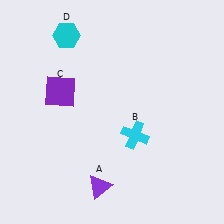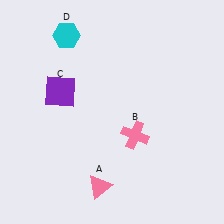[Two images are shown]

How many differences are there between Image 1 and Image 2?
There are 2 differences between the two images.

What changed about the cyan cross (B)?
In Image 1, B is cyan. In Image 2, it changed to pink.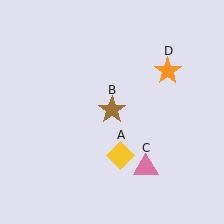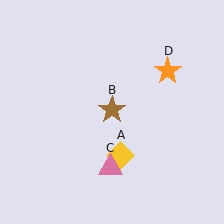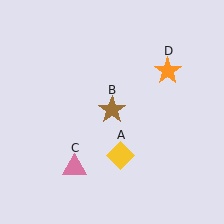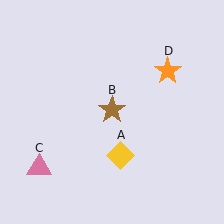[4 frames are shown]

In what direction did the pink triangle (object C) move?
The pink triangle (object C) moved left.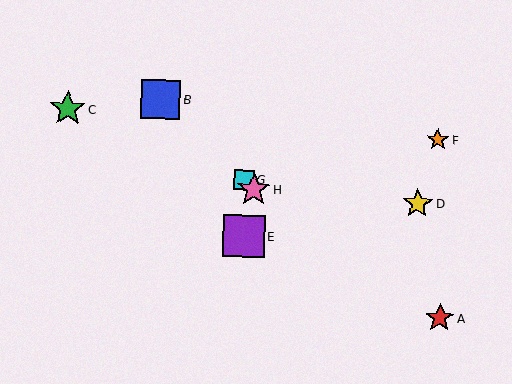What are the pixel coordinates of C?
Object C is at (68, 108).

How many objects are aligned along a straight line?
3 objects (B, G, H) are aligned along a straight line.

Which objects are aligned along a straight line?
Objects B, G, H are aligned along a straight line.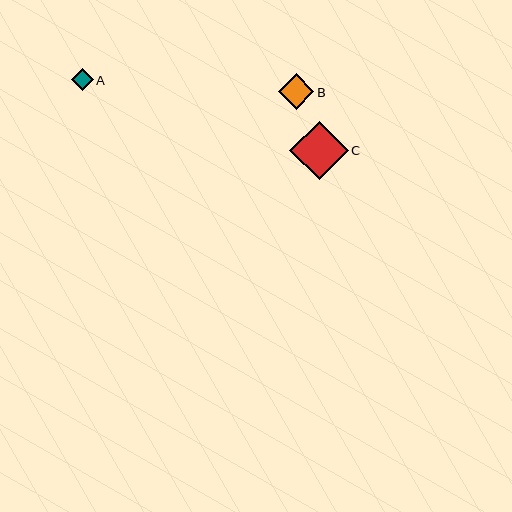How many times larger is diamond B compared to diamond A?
Diamond B is approximately 1.6 times the size of diamond A.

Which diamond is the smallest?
Diamond A is the smallest with a size of approximately 22 pixels.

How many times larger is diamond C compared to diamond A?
Diamond C is approximately 2.7 times the size of diamond A.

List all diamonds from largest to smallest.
From largest to smallest: C, B, A.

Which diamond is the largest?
Diamond C is the largest with a size of approximately 58 pixels.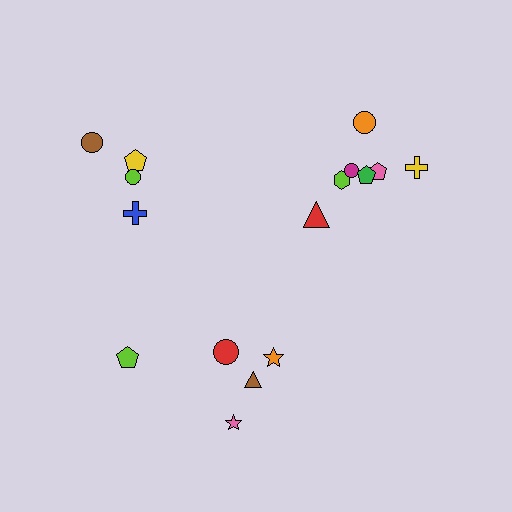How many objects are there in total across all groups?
There are 16 objects.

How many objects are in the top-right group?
There are 7 objects.